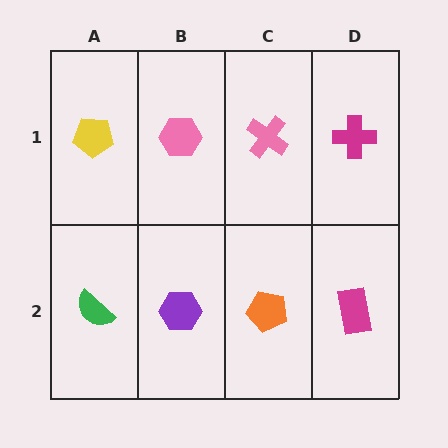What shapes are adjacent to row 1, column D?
A magenta rectangle (row 2, column D), a pink cross (row 1, column C).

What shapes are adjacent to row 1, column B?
A purple hexagon (row 2, column B), a yellow pentagon (row 1, column A), a pink cross (row 1, column C).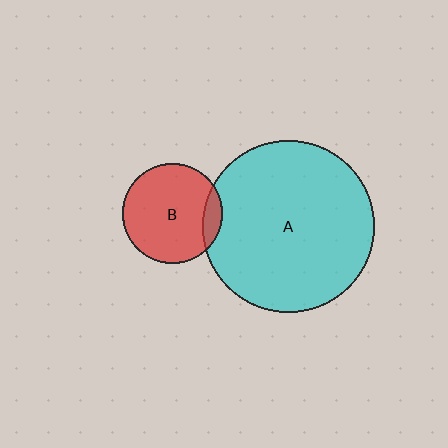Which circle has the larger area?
Circle A (cyan).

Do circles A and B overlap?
Yes.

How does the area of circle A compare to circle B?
Approximately 2.9 times.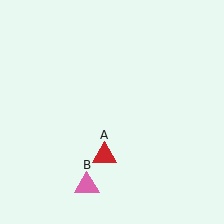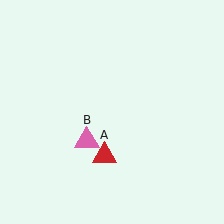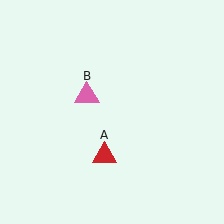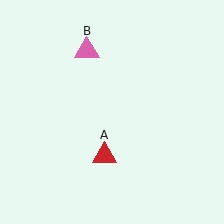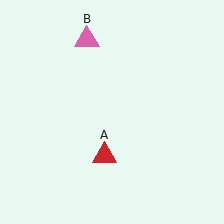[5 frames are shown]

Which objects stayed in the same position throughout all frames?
Red triangle (object A) remained stationary.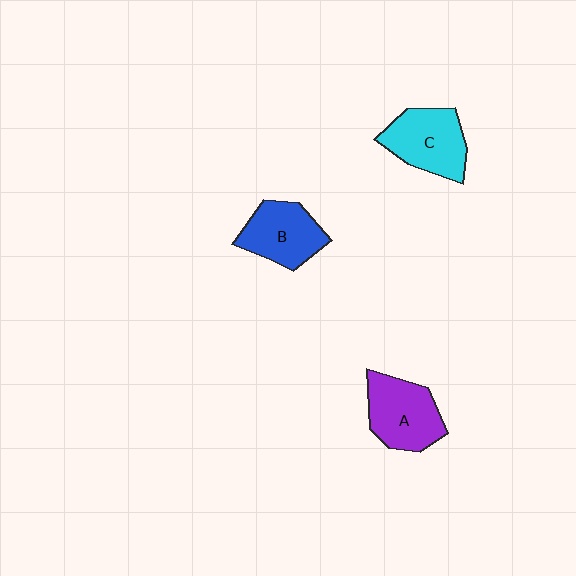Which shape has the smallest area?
Shape B (blue).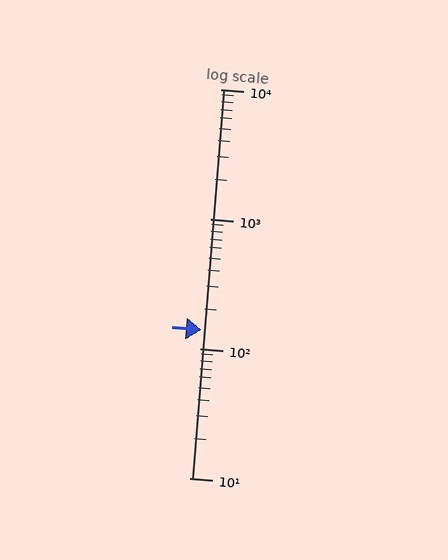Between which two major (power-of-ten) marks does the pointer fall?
The pointer is between 100 and 1000.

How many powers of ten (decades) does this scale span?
The scale spans 3 decades, from 10 to 10000.